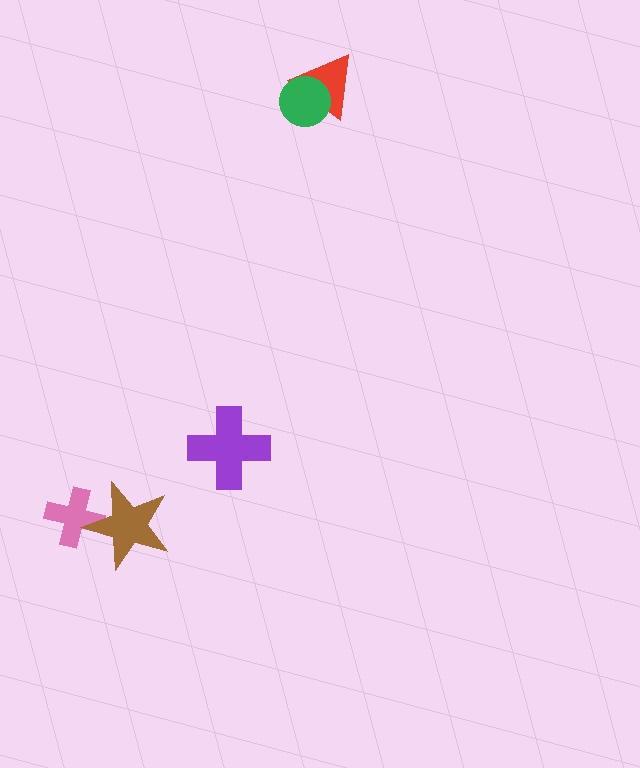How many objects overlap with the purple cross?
0 objects overlap with the purple cross.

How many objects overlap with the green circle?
1 object overlaps with the green circle.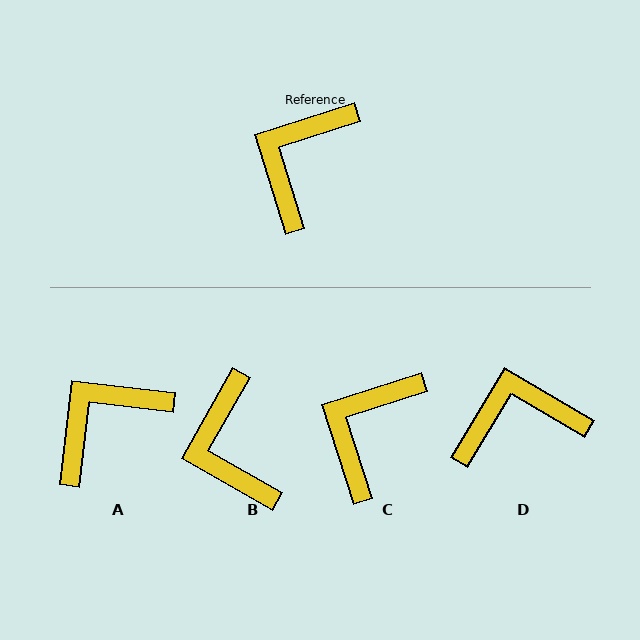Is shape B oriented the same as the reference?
No, it is off by about 43 degrees.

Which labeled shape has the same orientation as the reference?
C.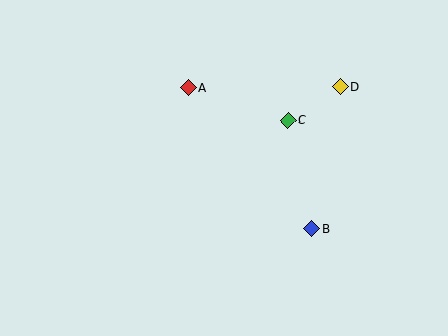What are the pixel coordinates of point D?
Point D is at (340, 87).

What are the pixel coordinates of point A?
Point A is at (188, 87).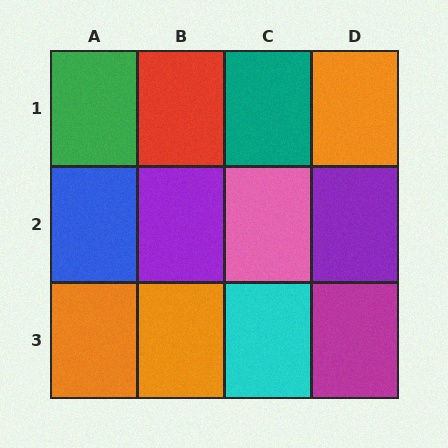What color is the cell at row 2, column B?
Purple.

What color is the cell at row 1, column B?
Red.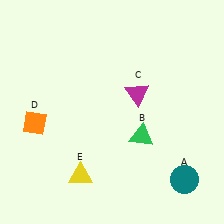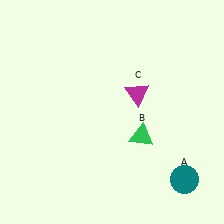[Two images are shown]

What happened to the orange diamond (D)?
The orange diamond (D) was removed in Image 2. It was in the bottom-left area of Image 1.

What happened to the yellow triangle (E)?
The yellow triangle (E) was removed in Image 2. It was in the bottom-left area of Image 1.